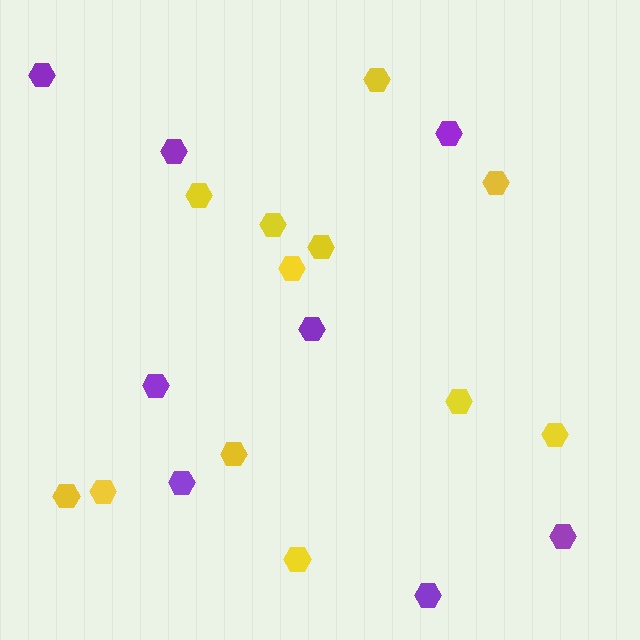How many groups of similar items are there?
There are 2 groups: one group of yellow hexagons (12) and one group of purple hexagons (8).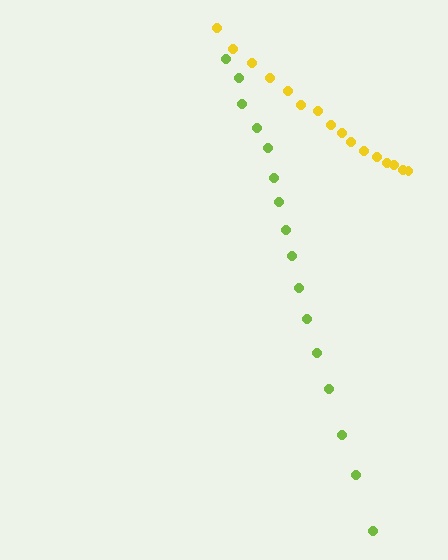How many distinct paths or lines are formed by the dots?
There are 2 distinct paths.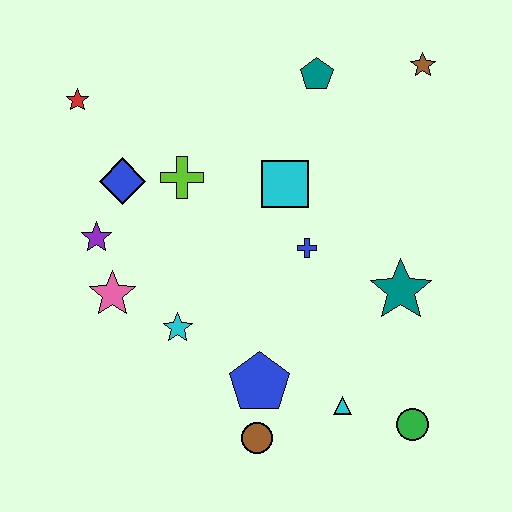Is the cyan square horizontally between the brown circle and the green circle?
Yes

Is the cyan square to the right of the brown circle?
Yes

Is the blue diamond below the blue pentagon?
No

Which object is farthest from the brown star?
The brown circle is farthest from the brown star.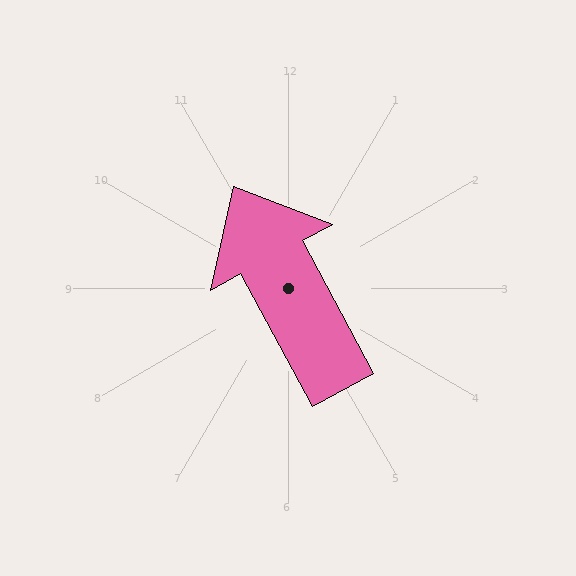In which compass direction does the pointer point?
Northwest.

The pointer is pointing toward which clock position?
Roughly 11 o'clock.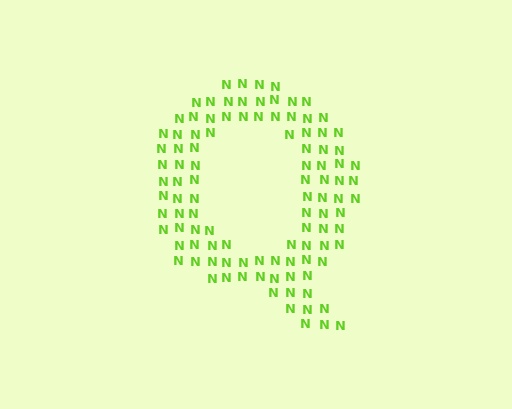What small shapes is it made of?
It is made of small letter N's.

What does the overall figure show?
The overall figure shows the letter Q.